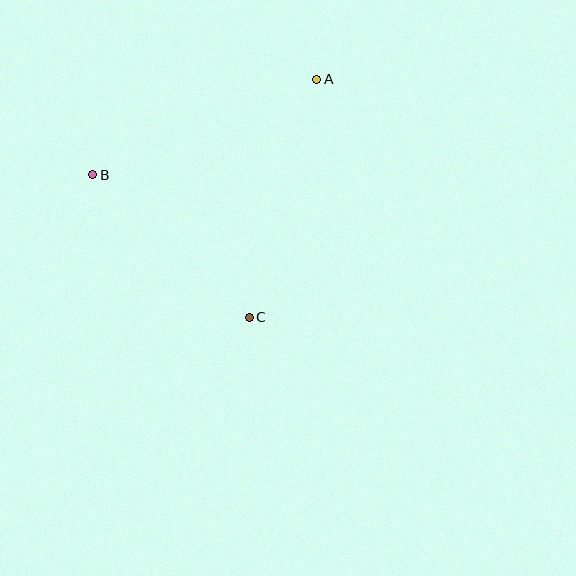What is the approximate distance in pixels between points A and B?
The distance between A and B is approximately 243 pixels.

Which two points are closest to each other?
Points B and C are closest to each other.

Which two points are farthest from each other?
Points A and C are farthest from each other.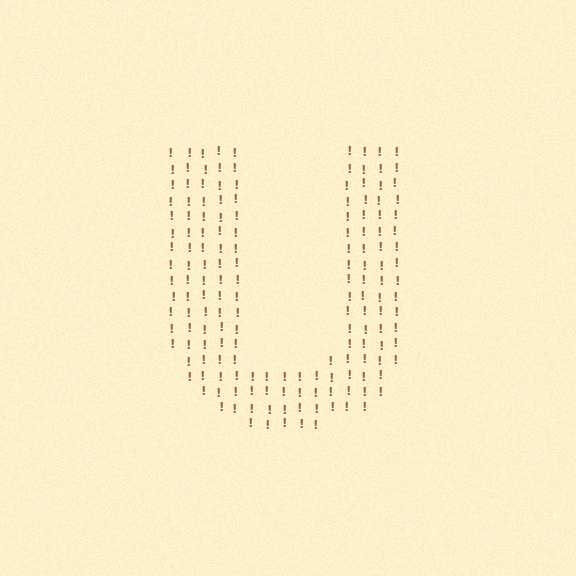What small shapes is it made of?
It is made of small exclamation marks.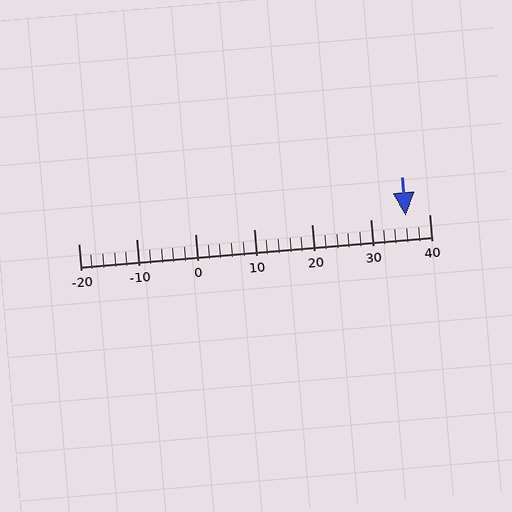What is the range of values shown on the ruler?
The ruler shows values from -20 to 40.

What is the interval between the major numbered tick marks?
The major tick marks are spaced 10 units apart.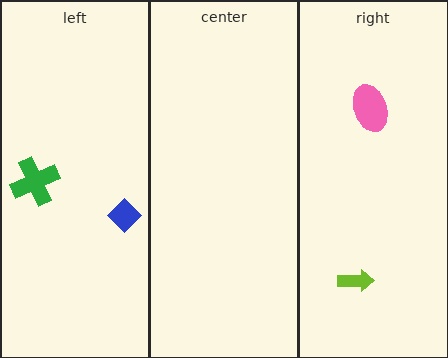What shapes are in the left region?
The green cross, the blue diamond.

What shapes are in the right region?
The lime arrow, the pink ellipse.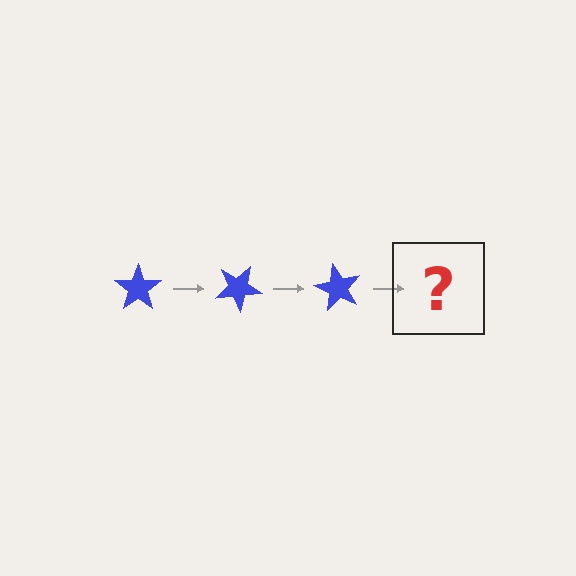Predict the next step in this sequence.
The next step is a blue star rotated 90 degrees.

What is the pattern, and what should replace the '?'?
The pattern is that the star rotates 30 degrees each step. The '?' should be a blue star rotated 90 degrees.